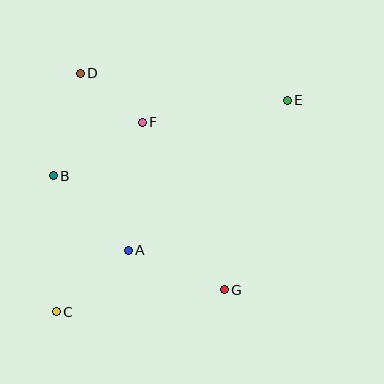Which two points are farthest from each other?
Points C and E are farthest from each other.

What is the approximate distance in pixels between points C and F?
The distance between C and F is approximately 208 pixels.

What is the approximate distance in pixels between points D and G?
The distance between D and G is approximately 260 pixels.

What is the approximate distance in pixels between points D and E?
The distance between D and E is approximately 209 pixels.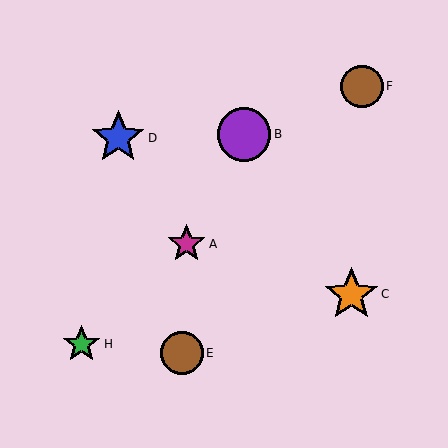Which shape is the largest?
The orange star (labeled C) is the largest.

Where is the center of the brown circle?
The center of the brown circle is at (362, 86).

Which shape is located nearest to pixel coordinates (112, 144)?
The blue star (labeled D) at (118, 138) is nearest to that location.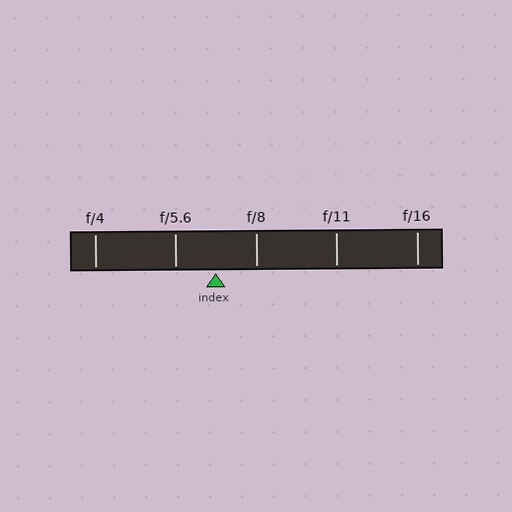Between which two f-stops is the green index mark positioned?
The index mark is between f/5.6 and f/8.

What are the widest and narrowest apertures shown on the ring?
The widest aperture shown is f/4 and the narrowest is f/16.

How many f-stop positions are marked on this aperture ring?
There are 5 f-stop positions marked.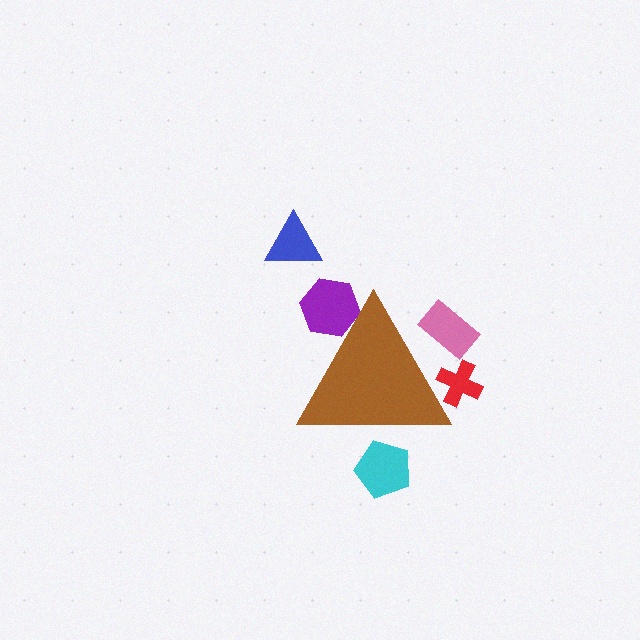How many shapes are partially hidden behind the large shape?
4 shapes are partially hidden.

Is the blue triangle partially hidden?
No, the blue triangle is fully visible.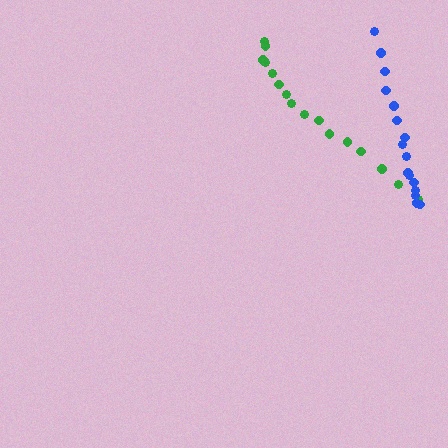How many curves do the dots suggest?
There are 2 distinct paths.